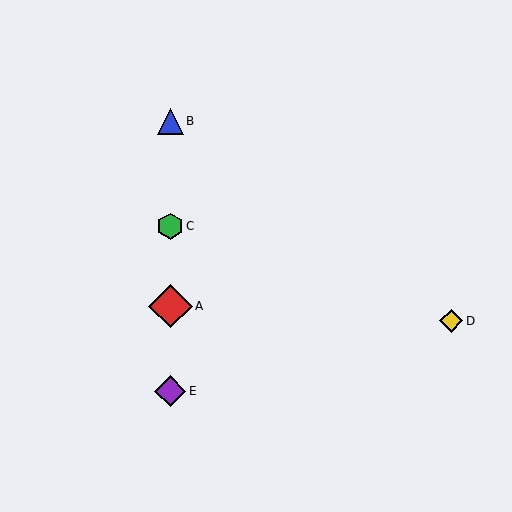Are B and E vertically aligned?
Yes, both are at x≈170.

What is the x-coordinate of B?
Object B is at x≈170.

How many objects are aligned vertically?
4 objects (A, B, C, E) are aligned vertically.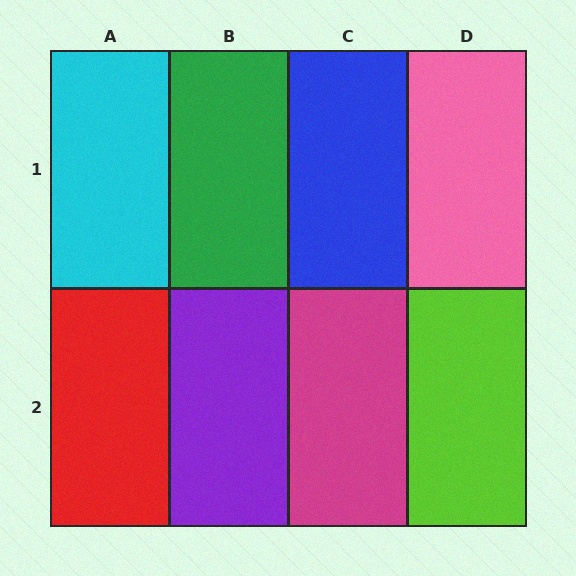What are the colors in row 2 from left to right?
Red, purple, magenta, lime.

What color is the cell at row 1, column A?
Cyan.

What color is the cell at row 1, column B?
Green.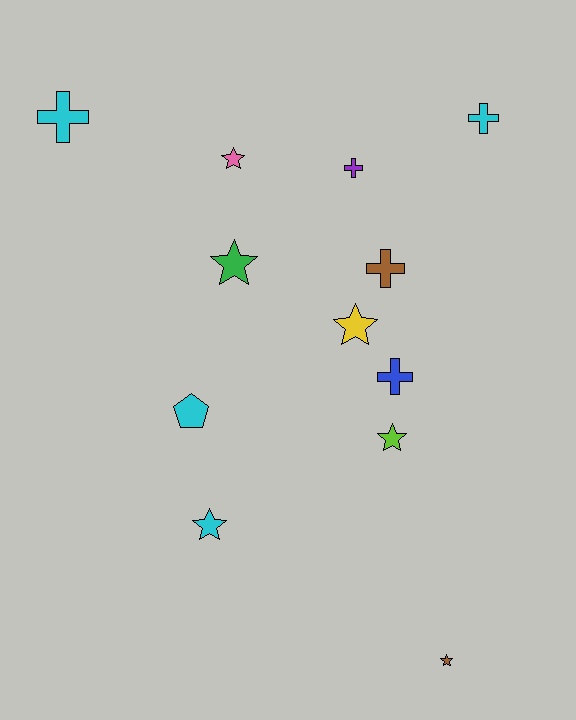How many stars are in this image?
There are 6 stars.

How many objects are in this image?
There are 12 objects.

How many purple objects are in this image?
There is 1 purple object.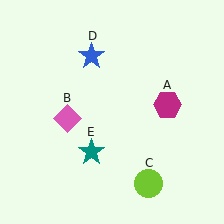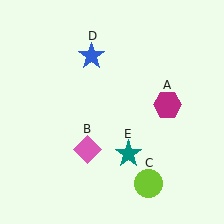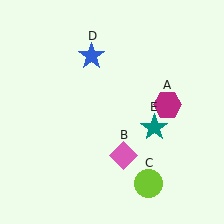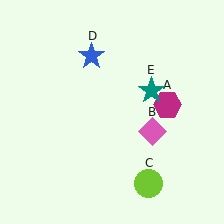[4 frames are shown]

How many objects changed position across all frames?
2 objects changed position: pink diamond (object B), teal star (object E).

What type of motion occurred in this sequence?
The pink diamond (object B), teal star (object E) rotated counterclockwise around the center of the scene.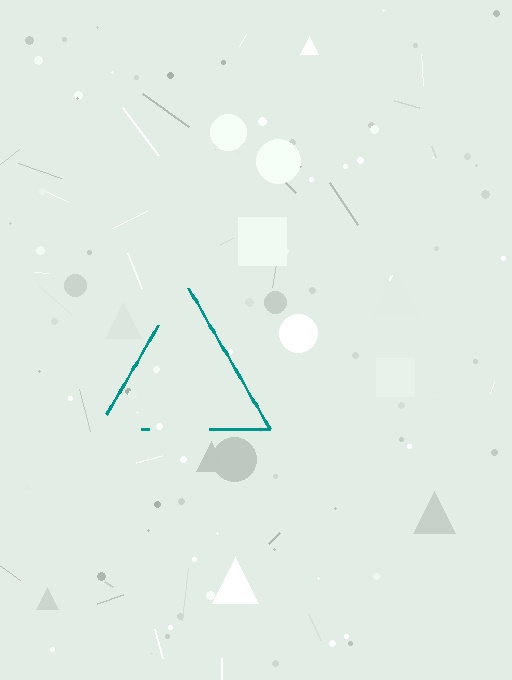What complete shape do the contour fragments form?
The contour fragments form a triangle.